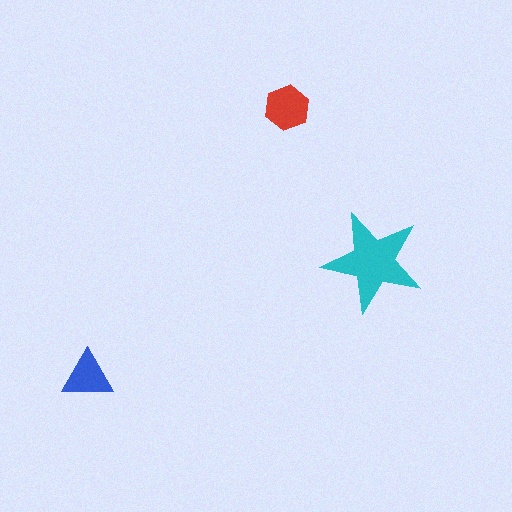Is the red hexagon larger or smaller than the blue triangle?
Larger.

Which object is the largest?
The cyan star.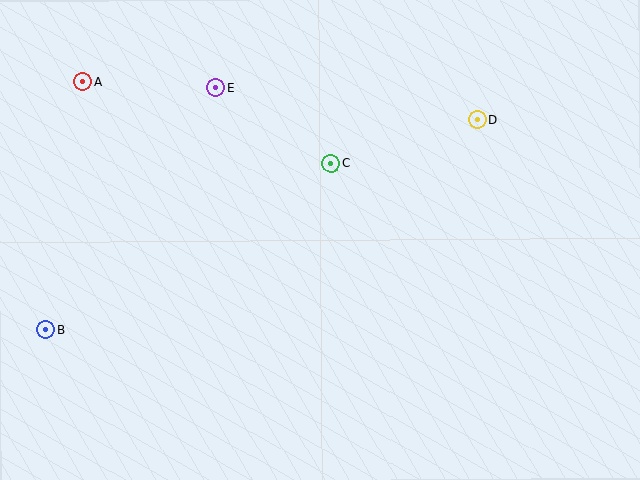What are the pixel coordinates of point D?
Point D is at (477, 120).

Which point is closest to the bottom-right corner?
Point D is closest to the bottom-right corner.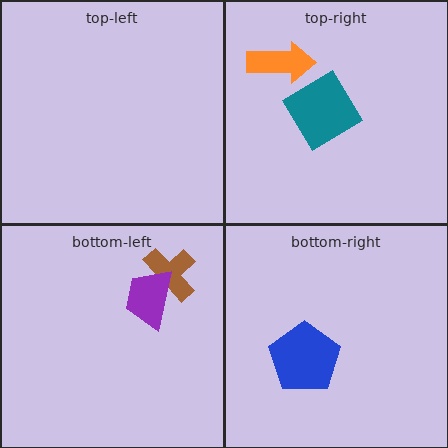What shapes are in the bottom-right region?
The blue pentagon.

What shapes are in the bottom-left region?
The brown cross, the purple trapezoid.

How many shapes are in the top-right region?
2.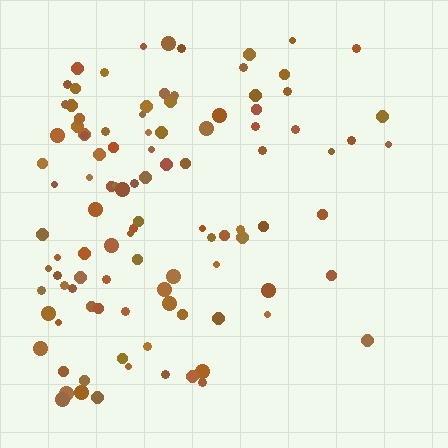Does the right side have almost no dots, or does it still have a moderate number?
Still a moderate number, just noticeably fewer than the left.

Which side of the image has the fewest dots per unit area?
The right.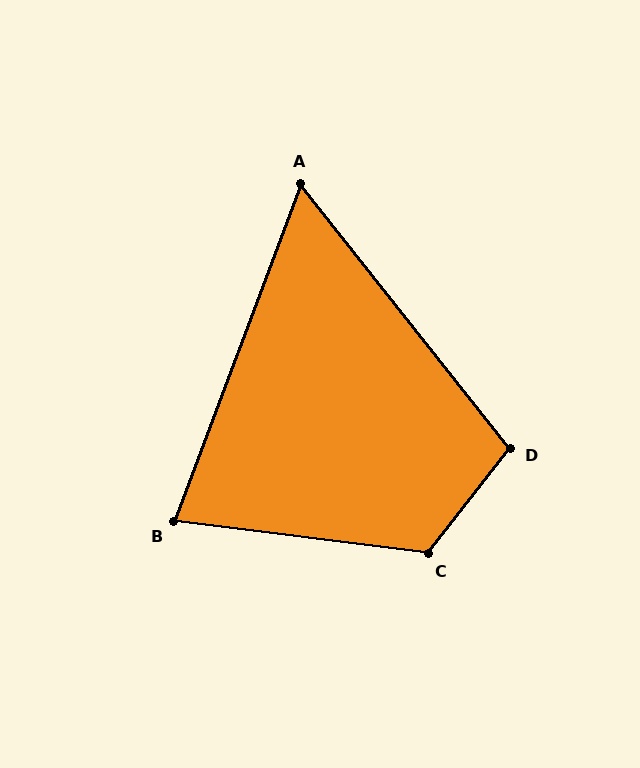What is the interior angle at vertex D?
Approximately 104 degrees (obtuse).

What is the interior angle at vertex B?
Approximately 76 degrees (acute).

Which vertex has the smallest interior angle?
A, at approximately 59 degrees.